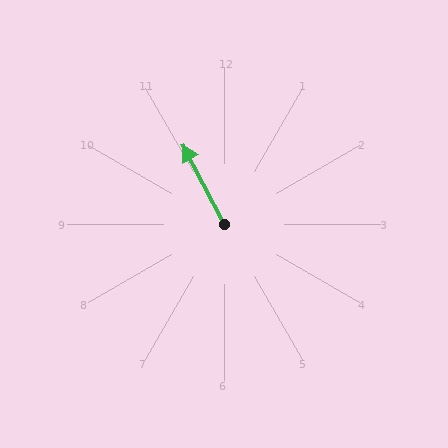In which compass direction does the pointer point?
Northwest.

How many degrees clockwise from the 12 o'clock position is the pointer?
Approximately 333 degrees.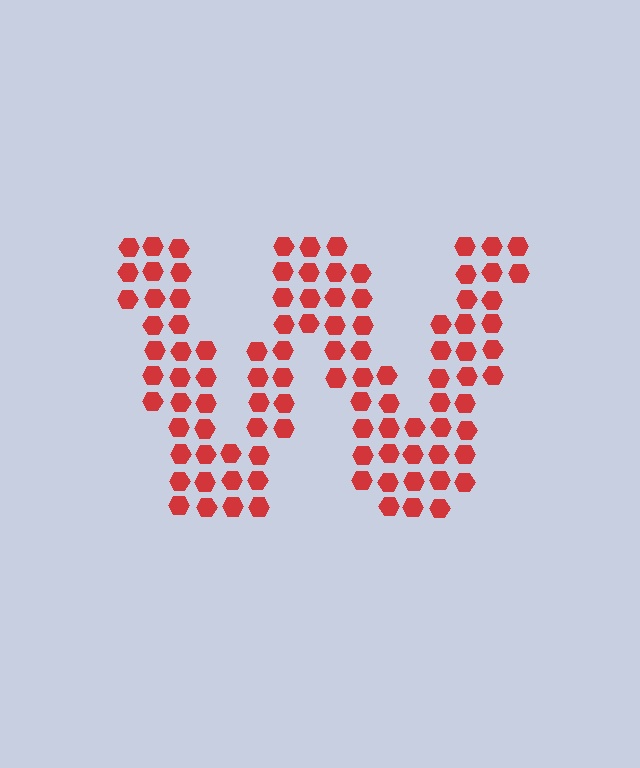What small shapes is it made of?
It is made of small hexagons.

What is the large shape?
The large shape is the letter W.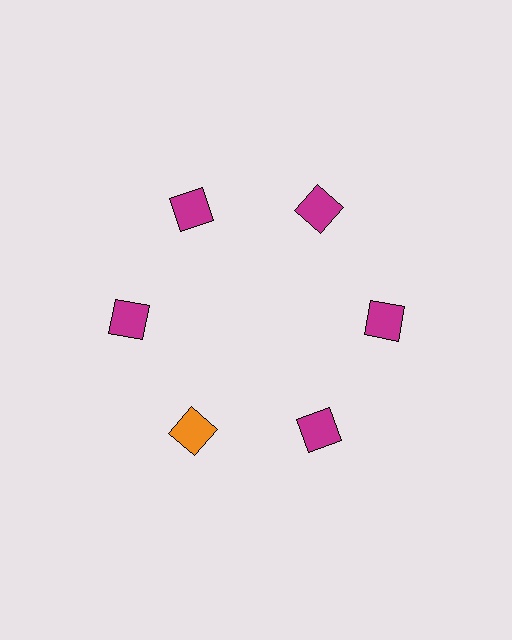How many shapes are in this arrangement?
There are 6 shapes arranged in a ring pattern.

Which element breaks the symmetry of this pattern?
The orange square at roughly the 7 o'clock position breaks the symmetry. All other shapes are magenta squares.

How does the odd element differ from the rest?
It has a different color: orange instead of magenta.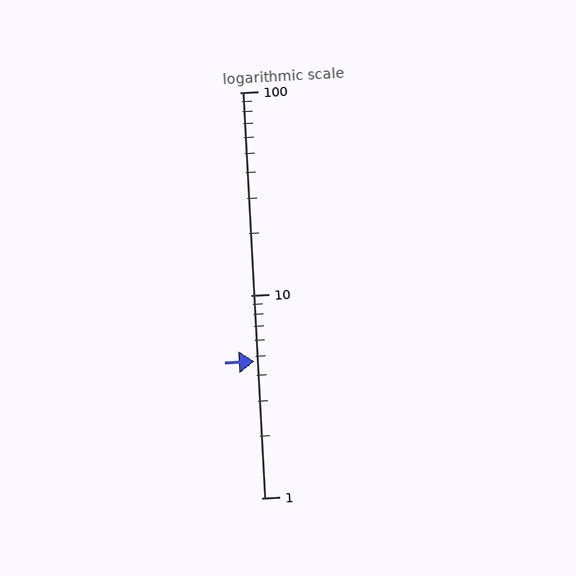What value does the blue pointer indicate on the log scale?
The pointer indicates approximately 4.7.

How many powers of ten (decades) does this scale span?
The scale spans 2 decades, from 1 to 100.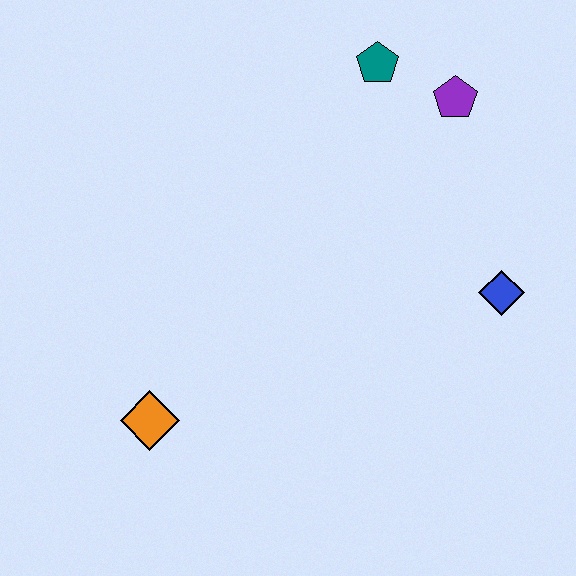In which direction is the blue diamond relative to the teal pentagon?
The blue diamond is below the teal pentagon.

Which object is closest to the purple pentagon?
The teal pentagon is closest to the purple pentagon.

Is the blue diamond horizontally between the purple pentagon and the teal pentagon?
No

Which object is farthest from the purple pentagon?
The orange diamond is farthest from the purple pentagon.